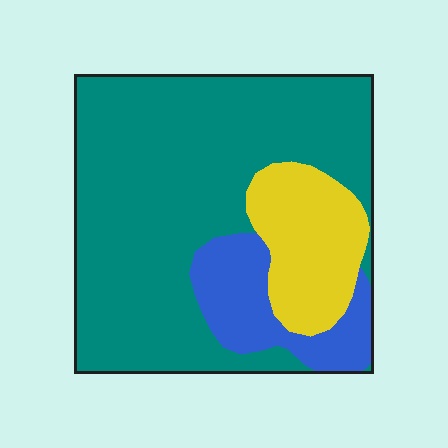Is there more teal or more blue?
Teal.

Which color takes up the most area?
Teal, at roughly 70%.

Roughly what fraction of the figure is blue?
Blue covers about 15% of the figure.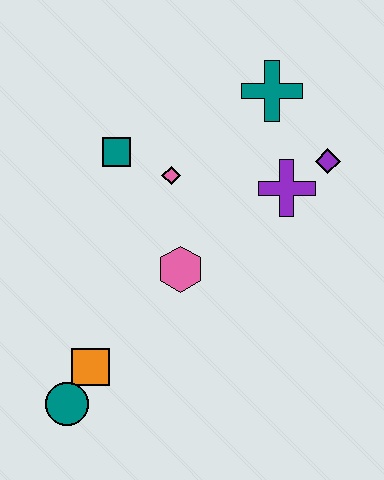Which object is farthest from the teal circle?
The teal cross is farthest from the teal circle.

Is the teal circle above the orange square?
No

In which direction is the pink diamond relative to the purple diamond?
The pink diamond is to the left of the purple diamond.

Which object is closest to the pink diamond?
The teal square is closest to the pink diamond.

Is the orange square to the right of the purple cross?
No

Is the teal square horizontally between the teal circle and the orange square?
No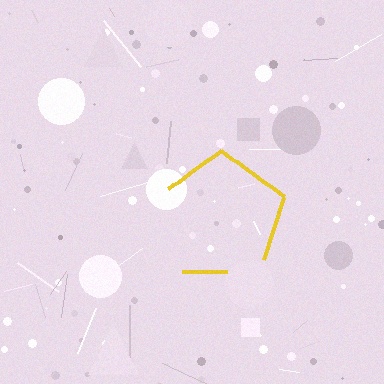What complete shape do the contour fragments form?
The contour fragments form a pentagon.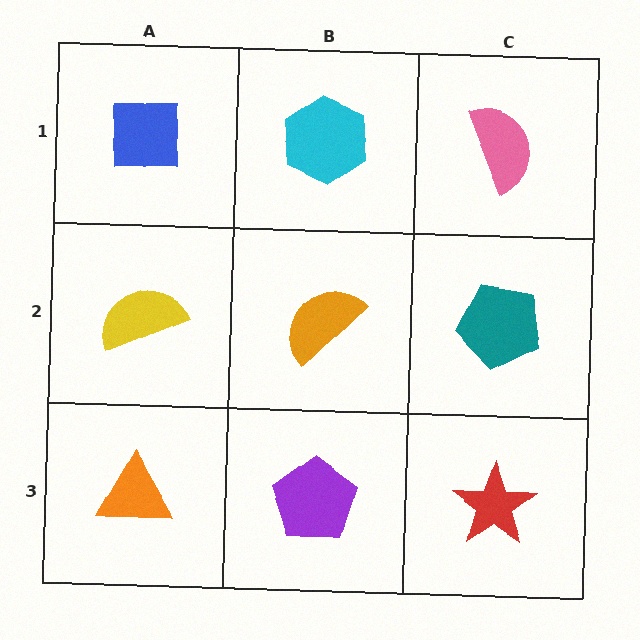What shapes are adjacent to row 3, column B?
An orange semicircle (row 2, column B), an orange triangle (row 3, column A), a red star (row 3, column C).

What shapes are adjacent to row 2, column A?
A blue square (row 1, column A), an orange triangle (row 3, column A), an orange semicircle (row 2, column B).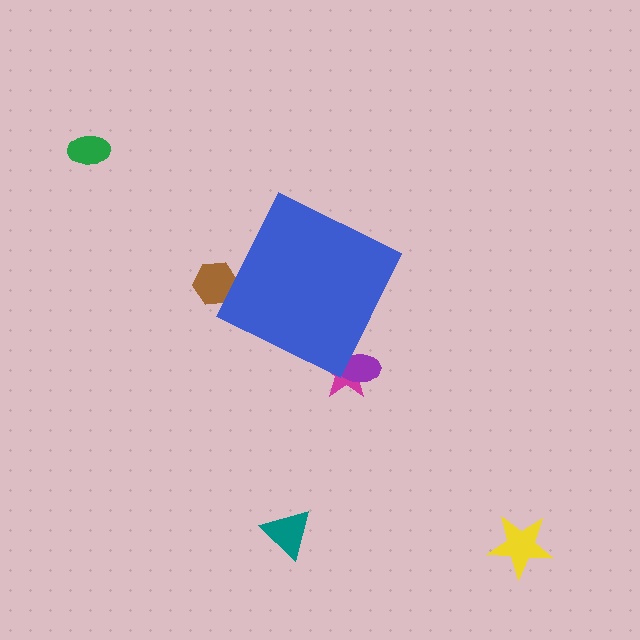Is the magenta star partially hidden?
Yes, the magenta star is partially hidden behind the blue diamond.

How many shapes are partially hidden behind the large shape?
3 shapes are partially hidden.